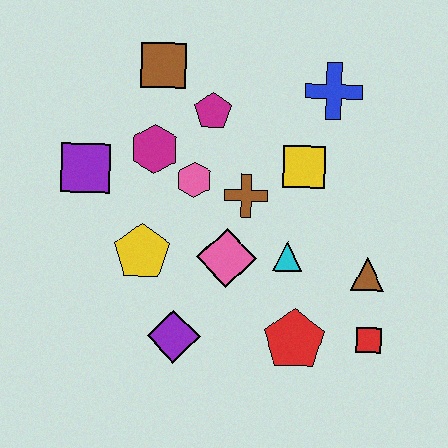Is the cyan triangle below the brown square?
Yes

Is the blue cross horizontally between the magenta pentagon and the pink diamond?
No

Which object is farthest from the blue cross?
The purple diamond is farthest from the blue cross.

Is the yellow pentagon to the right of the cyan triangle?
No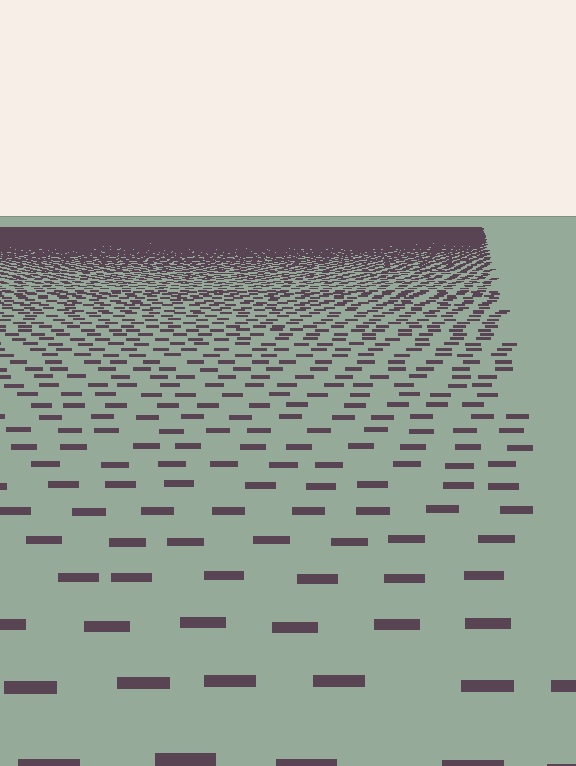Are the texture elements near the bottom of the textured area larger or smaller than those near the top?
Larger. Near the bottom, elements are closer to the viewer and appear at a bigger on-screen size.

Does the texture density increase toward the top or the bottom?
Density increases toward the top.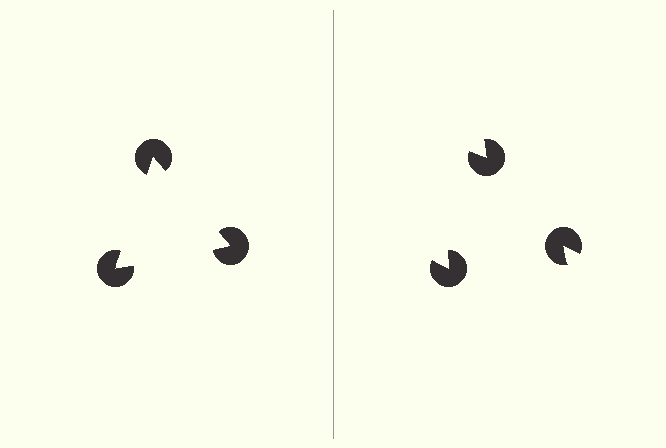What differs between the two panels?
The pac-man discs are positioned identically on both sides; only the wedge orientations differ. On the left they align to a triangle; on the right they are misaligned.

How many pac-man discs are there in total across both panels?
6 — 3 on each side.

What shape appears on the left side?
An illusory triangle.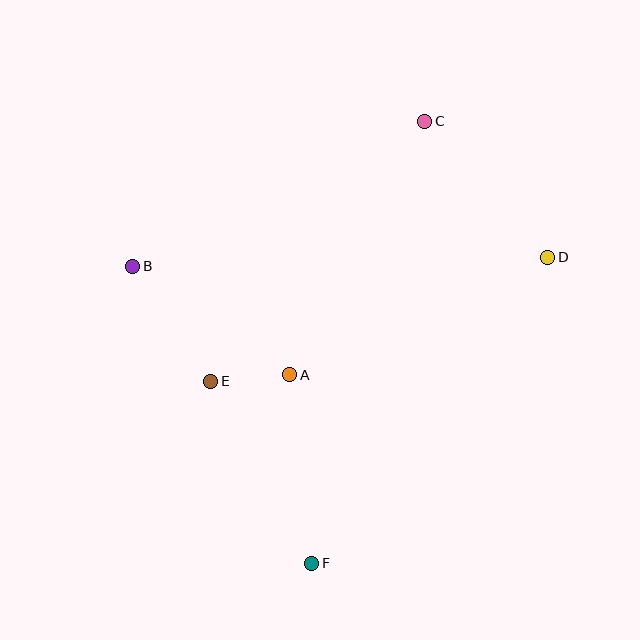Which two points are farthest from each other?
Points C and F are farthest from each other.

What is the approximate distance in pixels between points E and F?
The distance between E and F is approximately 208 pixels.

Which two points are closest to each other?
Points A and E are closest to each other.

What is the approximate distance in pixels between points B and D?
The distance between B and D is approximately 415 pixels.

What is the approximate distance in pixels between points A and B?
The distance between A and B is approximately 191 pixels.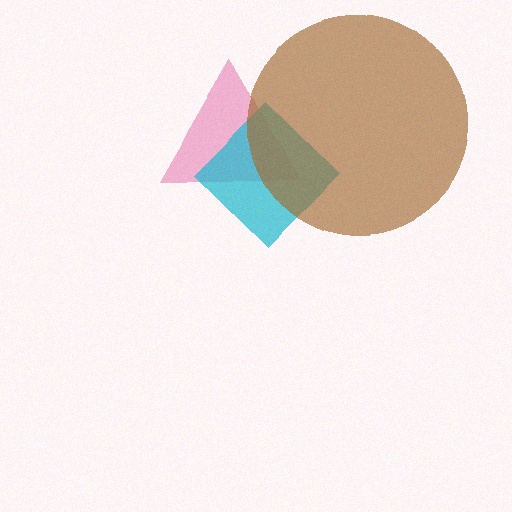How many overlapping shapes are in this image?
There are 3 overlapping shapes in the image.